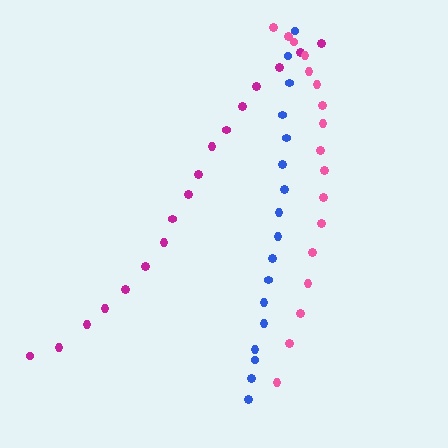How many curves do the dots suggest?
There are 3 distinct paths.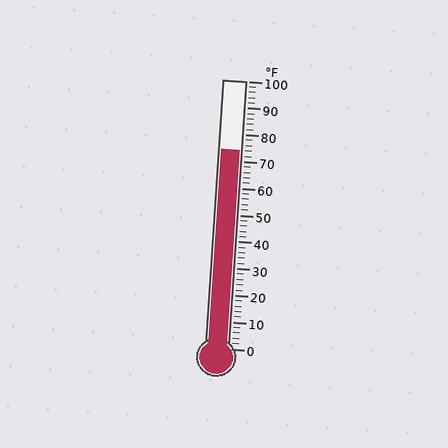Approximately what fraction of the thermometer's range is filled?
The thermometer is filled to approximately 75% of its range.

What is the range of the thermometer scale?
The thermometer scale ranges from 0°F to 100°F.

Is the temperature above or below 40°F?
The temperature is above 40°F.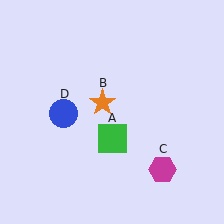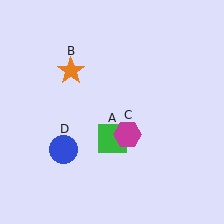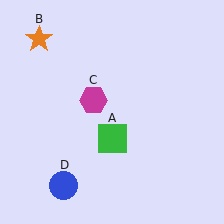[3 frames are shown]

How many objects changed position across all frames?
3 objects changed position: orange star (object B), magenta hexagon (object C), blue circle (object D).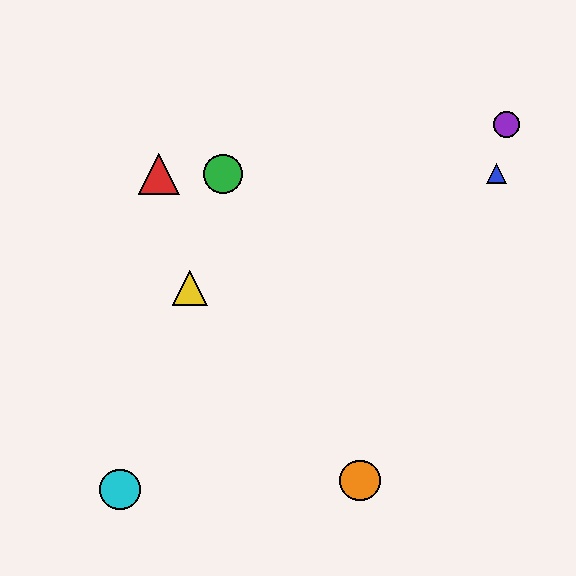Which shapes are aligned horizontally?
The red triangle, the blue triangle, the green circle are aligned horizontally.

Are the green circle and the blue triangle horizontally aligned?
Yes, both are at y≈174.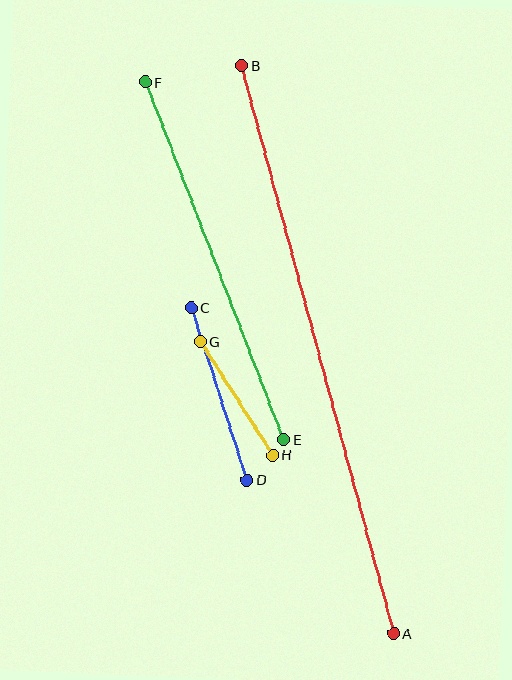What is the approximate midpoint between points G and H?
The midpoint is at approximately (237, 398) pixels.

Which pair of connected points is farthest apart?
Points A and B are farthest apart.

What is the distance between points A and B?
The distance is approximately 588 pixels.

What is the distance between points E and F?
The distance is approximately 383 pixels.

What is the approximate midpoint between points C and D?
The midpoint is at approximately (219, 394) pixels.